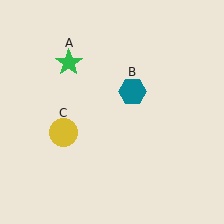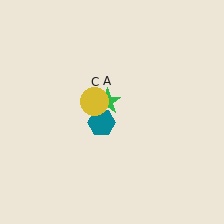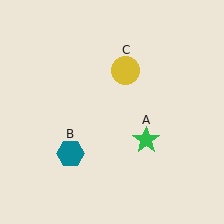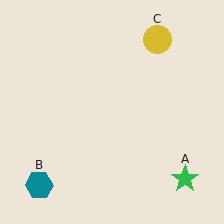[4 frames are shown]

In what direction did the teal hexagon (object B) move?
The teal hexagon (object B) moved down and to the left.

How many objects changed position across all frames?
3 objects changed position: green star (object A), teal hexagon (object B), yellow circle (object C).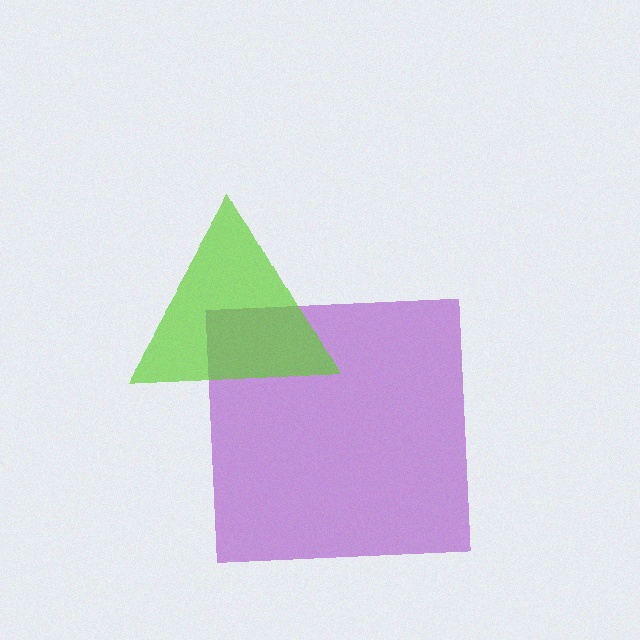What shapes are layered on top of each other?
The layered shapes are: a purple square, a lime triangle.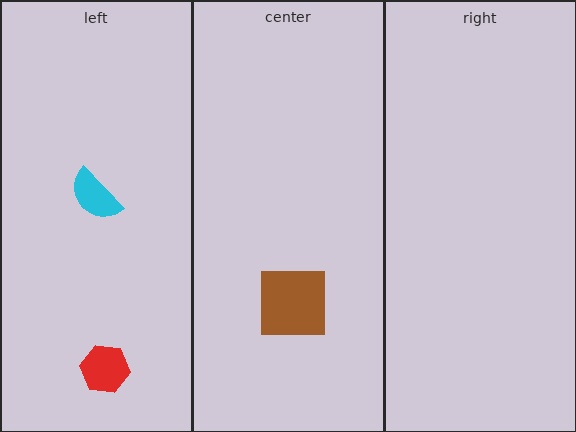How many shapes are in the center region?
1.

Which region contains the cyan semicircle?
The left region.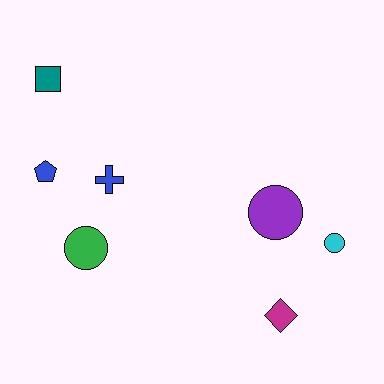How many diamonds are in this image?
There is 1 diamond.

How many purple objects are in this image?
There is 1 purple object.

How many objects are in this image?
There are 7 objects.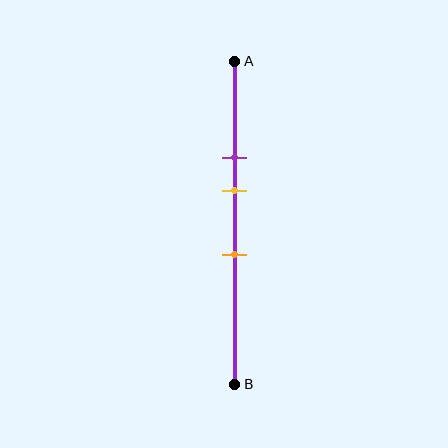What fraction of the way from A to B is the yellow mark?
The yellow mark is approximately 40% (0.4) of the way from A to B.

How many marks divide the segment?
There are 3 marks dividing the segment.